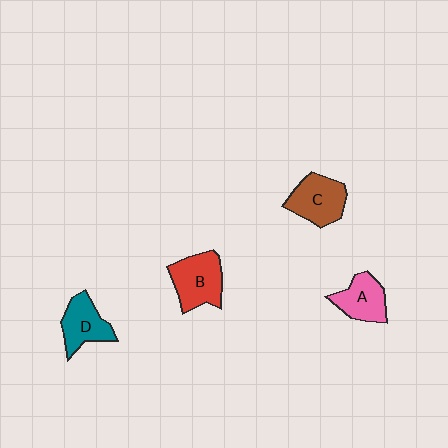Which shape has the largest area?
Shape B (red).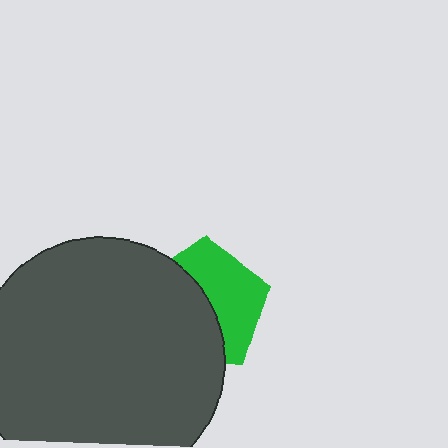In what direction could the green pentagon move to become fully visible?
The green pentagon could move right. That would shift it out from behind the dark gray circle entirely.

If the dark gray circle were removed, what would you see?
You would see the complete green pentagon.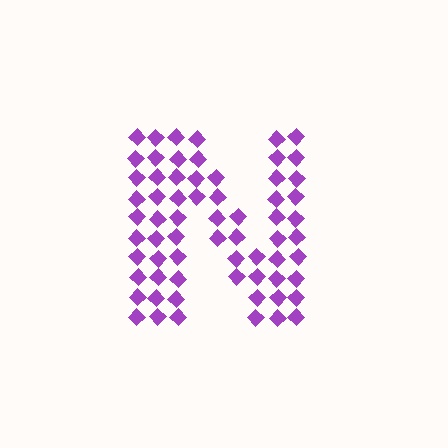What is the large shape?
The large shape is the letter N.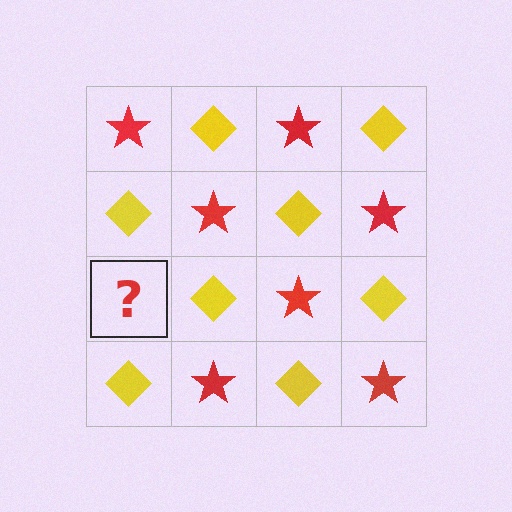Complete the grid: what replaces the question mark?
The question mark should be replaced with a red star.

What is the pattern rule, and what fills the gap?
The rule is that it alternates red star and yellow diamond in a checkerboard pattern. The gap should be filled with a red star.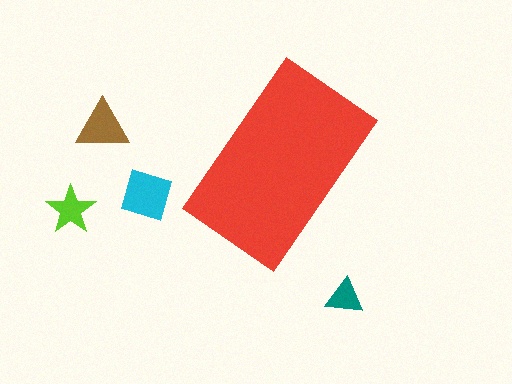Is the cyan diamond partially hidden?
No, the cyan diamond is fully visible.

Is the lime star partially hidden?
No, the lime star is fully visible.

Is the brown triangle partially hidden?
No, the brown triangle is fully visible.